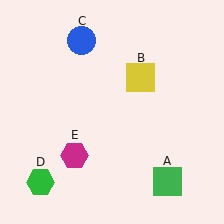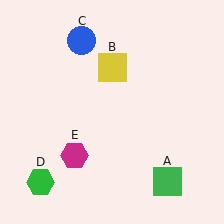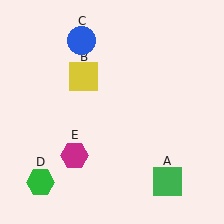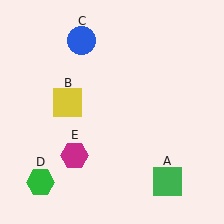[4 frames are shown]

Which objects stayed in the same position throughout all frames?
Green square (object A) and blue circle (object C) and green hexagon (object D) and magenta hexagon (object E) remained stationary.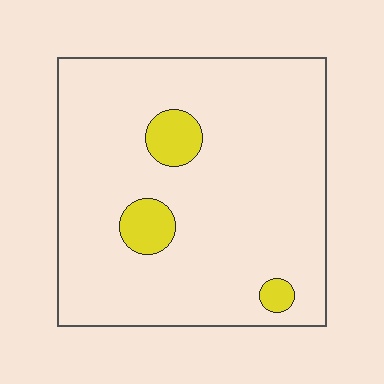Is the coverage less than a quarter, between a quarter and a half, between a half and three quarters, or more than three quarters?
Less than a quarter.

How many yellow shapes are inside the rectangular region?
3.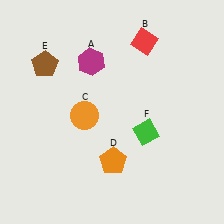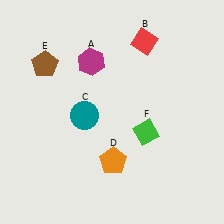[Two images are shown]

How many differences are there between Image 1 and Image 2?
There is 1 difference between the two images.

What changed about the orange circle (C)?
In Image 1, C is orange. In Image 2, it changed to teal.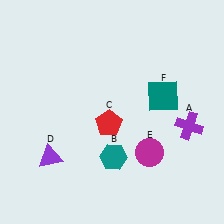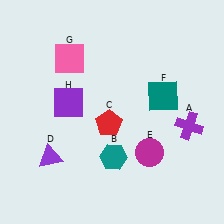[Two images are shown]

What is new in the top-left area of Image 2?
A pink square (G) was added in the top-left area of Image 2.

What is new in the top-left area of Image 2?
A purple square (H) was added in the top-left area of Image 2.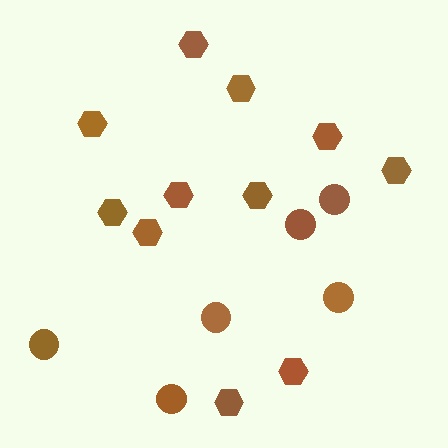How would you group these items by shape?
There are 2 groups: one group of hexagons (11) and one group of circles (6).